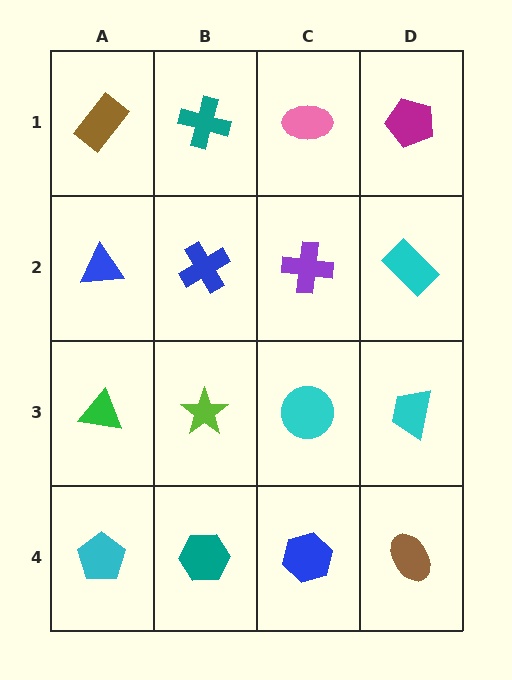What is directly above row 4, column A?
A green triangle.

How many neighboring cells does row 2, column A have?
3.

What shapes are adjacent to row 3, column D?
A cyan rectangle (row 2, column D), a brown ellipse (row 4, column D), a cyan circle (row 3, column C).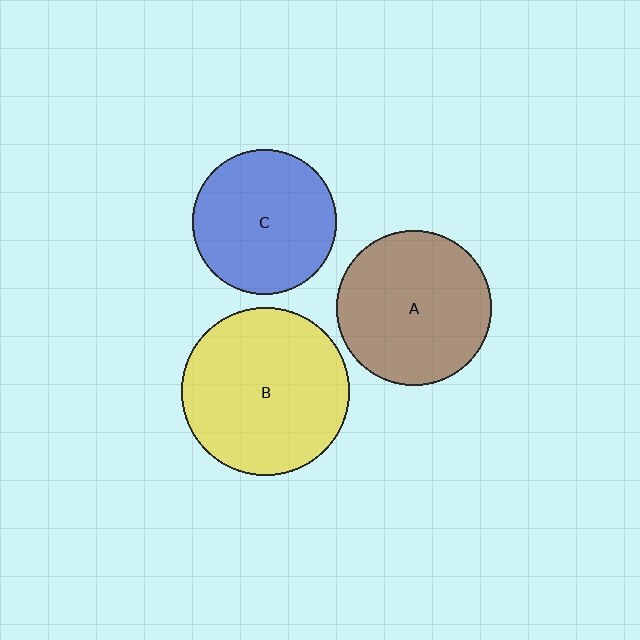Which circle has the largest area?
Circle B (yellow).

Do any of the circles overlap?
No, none of the circles overlap.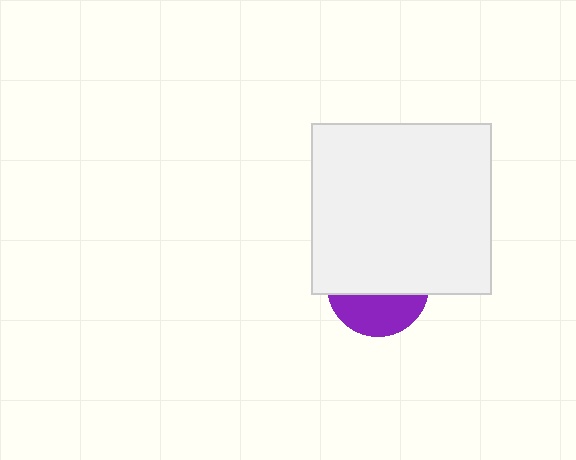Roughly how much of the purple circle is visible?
A small part of it is visible (roughly 38%).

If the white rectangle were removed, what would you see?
You would see the complete purple circle.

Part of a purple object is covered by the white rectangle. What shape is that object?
It is a circle.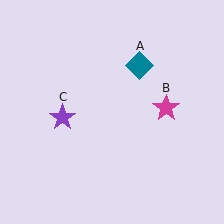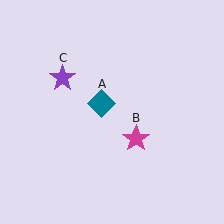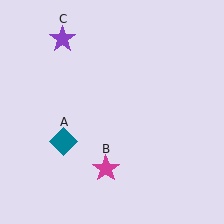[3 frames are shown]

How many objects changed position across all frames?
3 objects changed position: teal diamond (object A), magenta star (object B), purple star (object C).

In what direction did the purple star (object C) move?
The purple star (object C) moved up.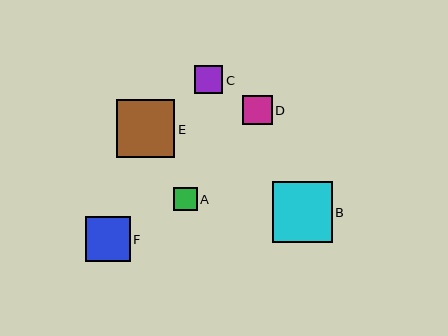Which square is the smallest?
Square A is the smallest with a size of approximately 23 pixels.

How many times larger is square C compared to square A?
Square C is approximately 1.2 times the size of square A.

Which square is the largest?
Square B is the largest with a size of approximately 60 pixels.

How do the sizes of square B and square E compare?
Square B and square E are approximately the same size.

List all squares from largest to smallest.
From largest to smallest: B, E, F, D, C, A.